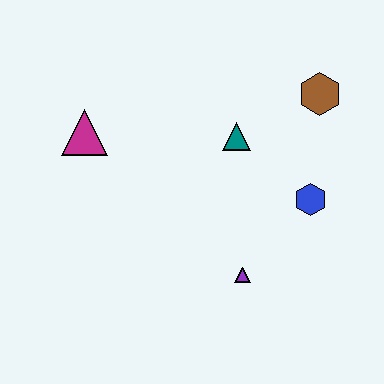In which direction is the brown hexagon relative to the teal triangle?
The brown hexagon is to the right of the teal triangle.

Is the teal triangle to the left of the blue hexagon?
Yes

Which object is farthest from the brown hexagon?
The magenta triangle is farthest from the brown hexagon.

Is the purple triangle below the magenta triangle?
Yes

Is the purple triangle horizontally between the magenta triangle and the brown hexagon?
Yes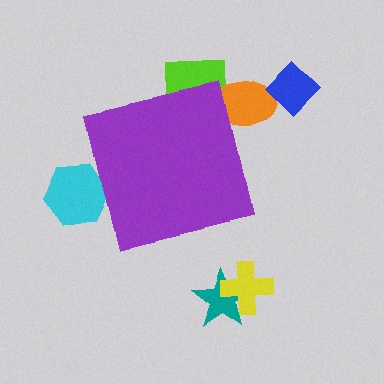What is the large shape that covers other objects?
A purple square.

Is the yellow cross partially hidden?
No, the yellow cross is fully visible.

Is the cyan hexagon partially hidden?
Yes, the cyan hexagon is partially hidden behind the purple square.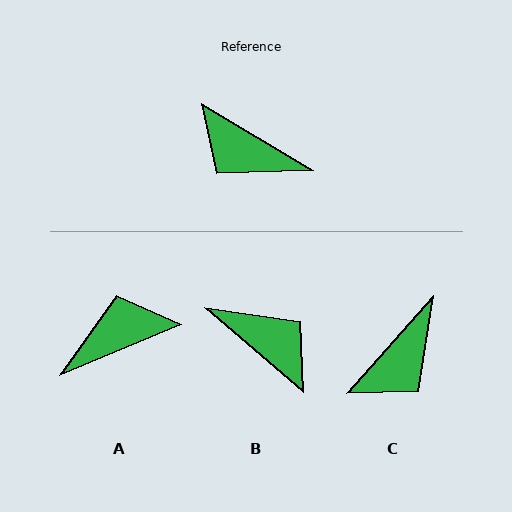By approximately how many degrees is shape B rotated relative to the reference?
Approximately 170 degrees counter-clockwise.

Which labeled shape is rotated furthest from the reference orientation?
B, about 170 degrees away.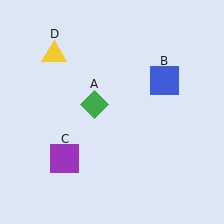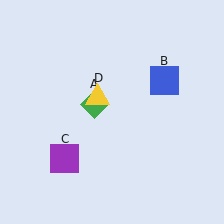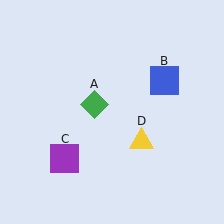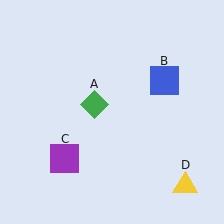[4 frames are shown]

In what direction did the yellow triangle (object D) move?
The yellow triangle (object D) moved down and to the right.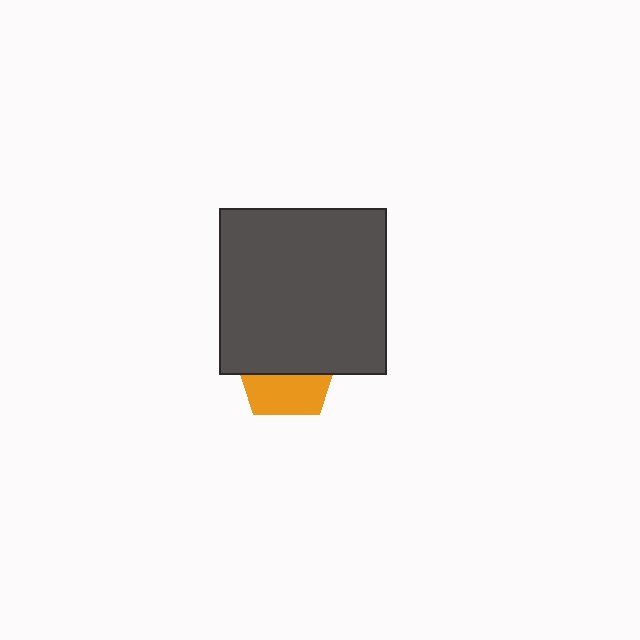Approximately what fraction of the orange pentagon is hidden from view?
Roughly 58% of the orange pentagon is hidden behind the dark gray square.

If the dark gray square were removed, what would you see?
You would see the complete orange pentagon.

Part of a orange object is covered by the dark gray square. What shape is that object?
It is a pentagon.